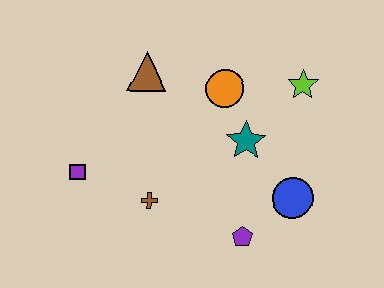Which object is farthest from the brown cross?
The lime star is farthest from the brown cross.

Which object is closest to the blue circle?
The purple pentagon is closest to the blue circle.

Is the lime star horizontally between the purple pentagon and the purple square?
No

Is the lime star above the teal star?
Yes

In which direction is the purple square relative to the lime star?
The purple square is to the left of the lime star.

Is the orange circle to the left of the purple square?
No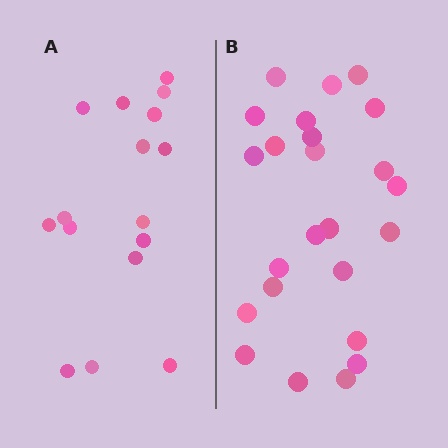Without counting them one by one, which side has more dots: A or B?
Region B (the right region) has more dots.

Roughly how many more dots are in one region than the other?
Region B has roughly 8 or so more dots than region A.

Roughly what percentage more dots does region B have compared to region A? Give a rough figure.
About 50% more.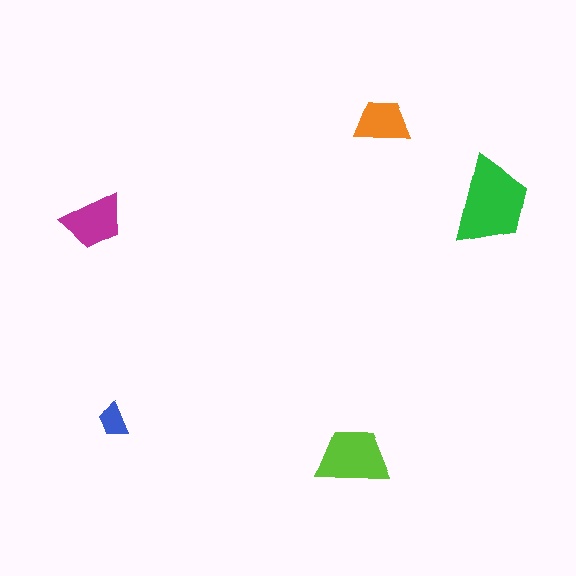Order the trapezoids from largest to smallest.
the green one, the lime one, the magenta one, the orange one, the blue one.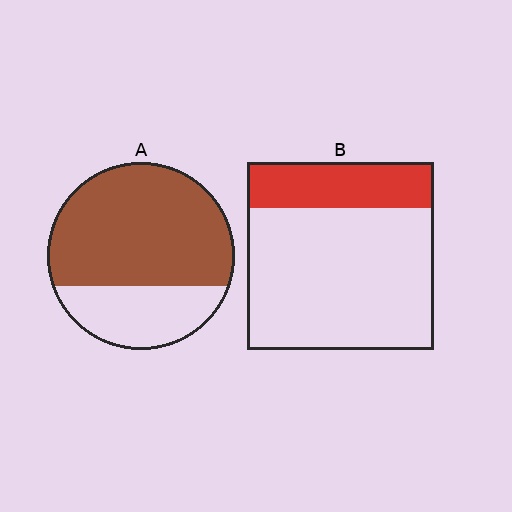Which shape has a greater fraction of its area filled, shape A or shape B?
Shape A.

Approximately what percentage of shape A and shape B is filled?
A is approximately 70% and B is approximately 25%.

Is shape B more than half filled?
No.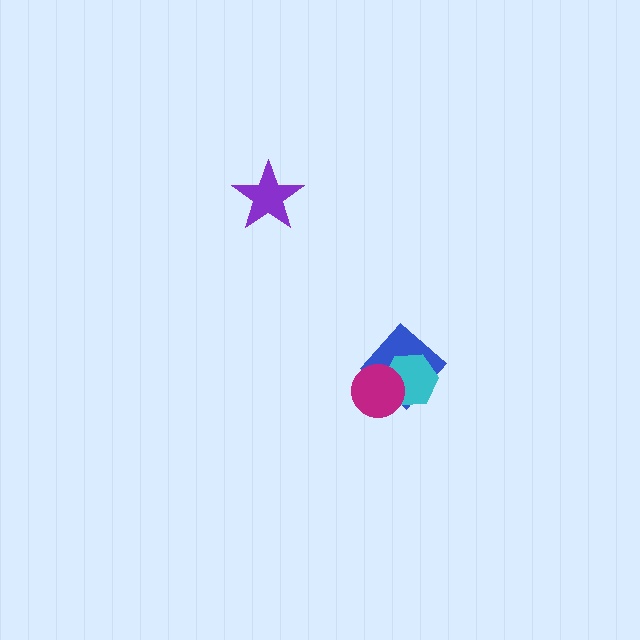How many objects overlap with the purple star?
0 objects overlap with the purple star.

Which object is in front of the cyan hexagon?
The magenta circle is in front of the cyan hexagon.